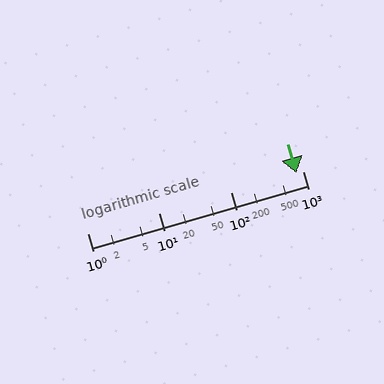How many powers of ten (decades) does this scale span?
The scale spans 3 decades, from 1 to 1000.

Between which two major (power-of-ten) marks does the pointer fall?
The pointer is between 100 and 1000.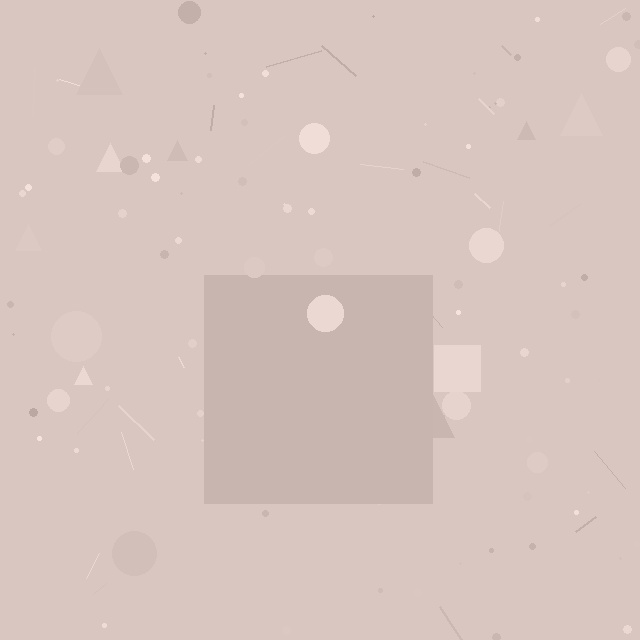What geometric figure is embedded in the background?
A square is embedded in the background.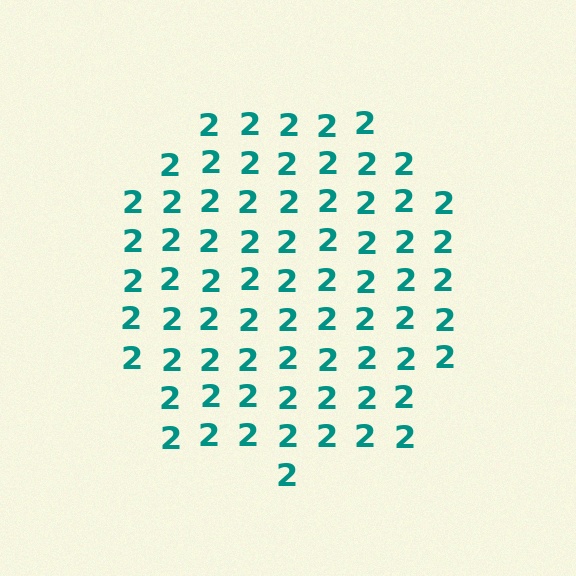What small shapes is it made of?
It is made of small digit 2's.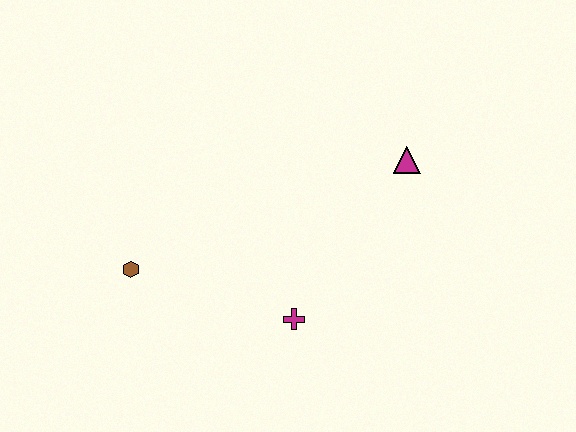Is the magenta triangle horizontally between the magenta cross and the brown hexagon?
No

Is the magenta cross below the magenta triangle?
Yes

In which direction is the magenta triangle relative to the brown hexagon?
The magenta triangle is to the right of the brown hexagon.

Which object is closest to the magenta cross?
The brown hexagon is closest to the magenta cross.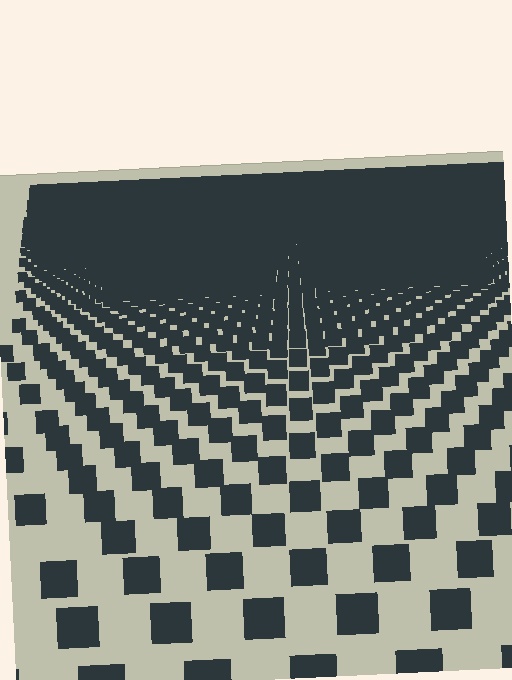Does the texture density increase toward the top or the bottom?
Density increases toward the top.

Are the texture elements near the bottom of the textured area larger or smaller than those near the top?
Larger. Near the bottom, elements are closer to the viewer and appear at a bigger on-screen size.